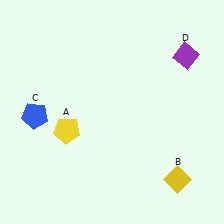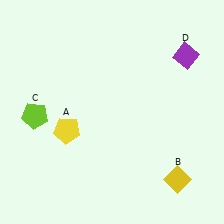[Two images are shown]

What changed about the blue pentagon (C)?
In Image 1, C is blue. In Image 2, it changed to lime.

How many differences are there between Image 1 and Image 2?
There is 1 difference between the two images.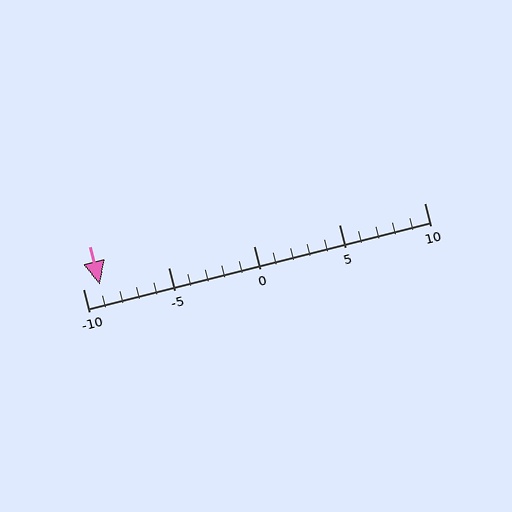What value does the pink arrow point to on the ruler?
The pink arrow points to approximately -9.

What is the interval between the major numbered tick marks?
The major tick marks are spaced 5 units apart.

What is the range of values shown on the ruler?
The ruler shows values from -10 to 10.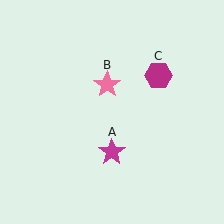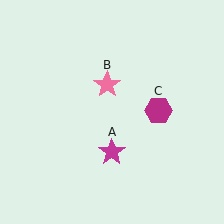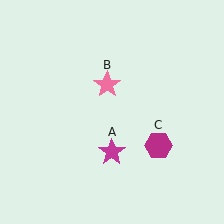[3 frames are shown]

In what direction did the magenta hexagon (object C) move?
The magenta hexagon (object C) moved down.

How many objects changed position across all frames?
1 object changed position: magenta hexagon (object C).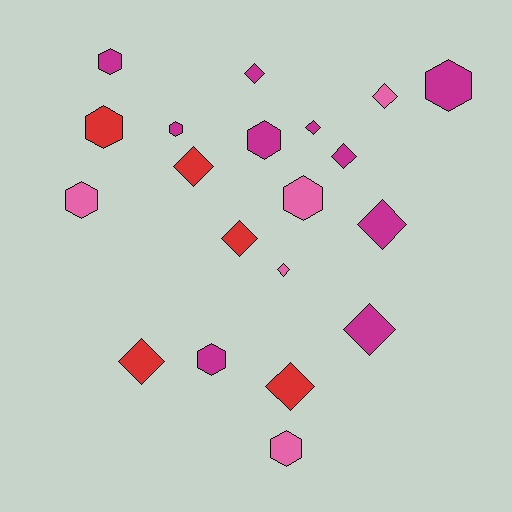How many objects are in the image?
There are 20 objects.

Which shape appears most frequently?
Diamond, with 11 objects.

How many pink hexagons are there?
There are 3 pink hexagons.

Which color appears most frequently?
Magenta, with 10 objects.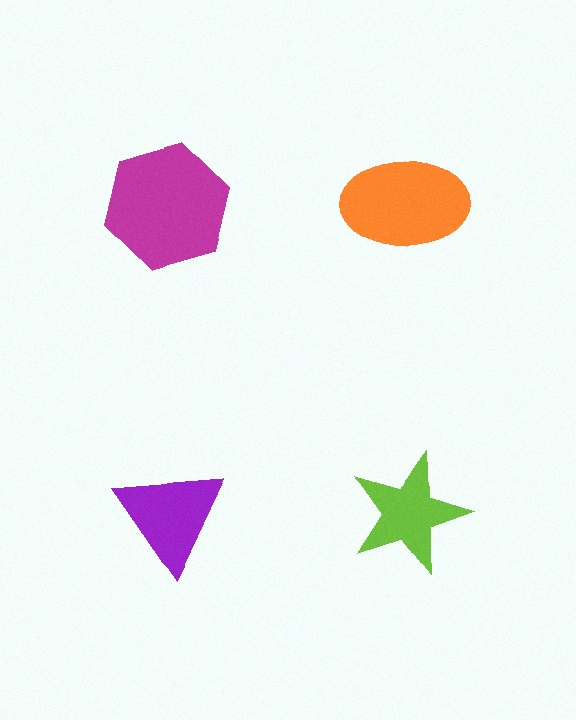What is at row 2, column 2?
A lime star.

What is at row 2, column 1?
A purple triangle.